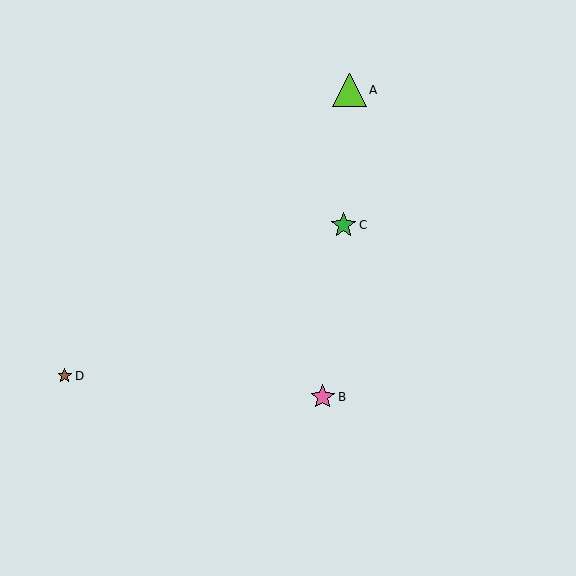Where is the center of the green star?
The center of the green star is at (343, 225).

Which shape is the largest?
The lime triangle (labeled A) is the largest.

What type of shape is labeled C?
Shape C is a green star.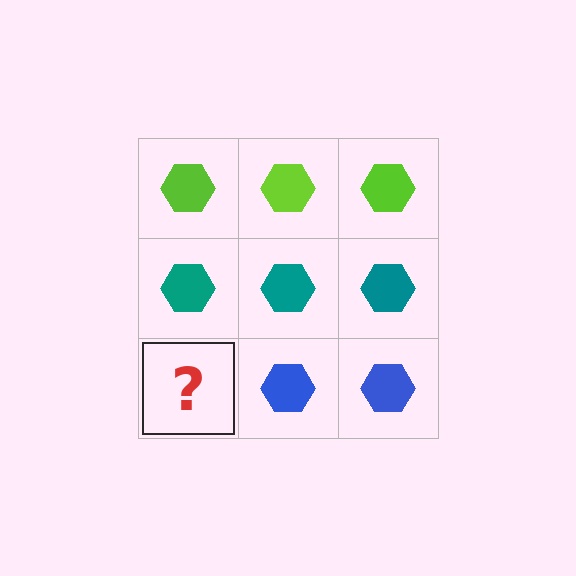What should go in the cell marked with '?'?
The missing cell should contain a blue hexagon.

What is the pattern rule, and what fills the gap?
The rule is that each row has a consistent color. The gap should be filled with a blue hexagon.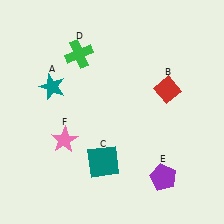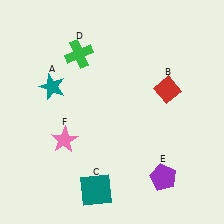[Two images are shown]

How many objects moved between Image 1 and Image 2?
1 object moved between the two images.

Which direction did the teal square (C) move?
The teal square (C) moved down.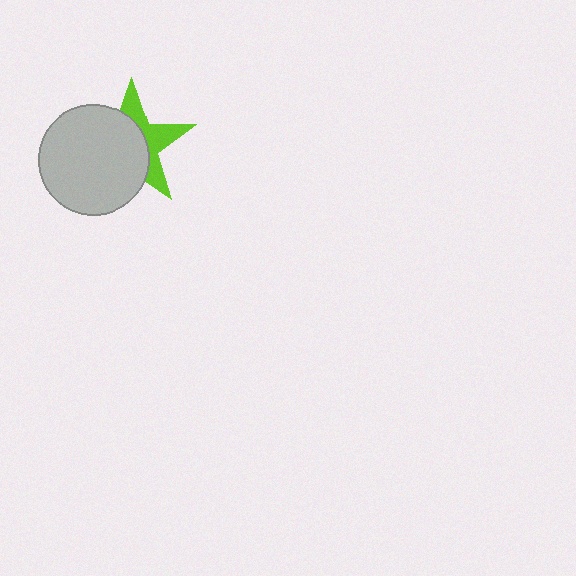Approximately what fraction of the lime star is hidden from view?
Roughly 60% of the lime star is hidden behind the light gray circle.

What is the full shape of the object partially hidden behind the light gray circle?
The partially hidden object is a lime star.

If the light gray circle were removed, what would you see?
You would see the complete lime star.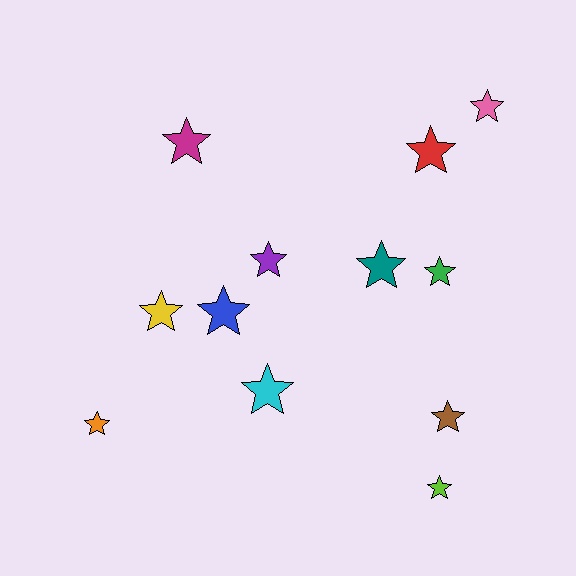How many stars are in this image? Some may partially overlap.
There are 12 stars.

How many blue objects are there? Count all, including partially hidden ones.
There is 1 blue object.